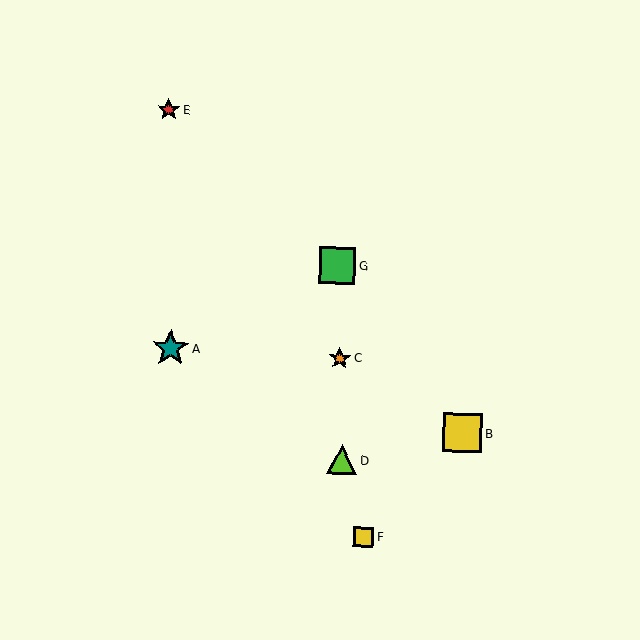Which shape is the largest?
The yellow square (labeled B) is the largest.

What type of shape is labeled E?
Shape E is a red star.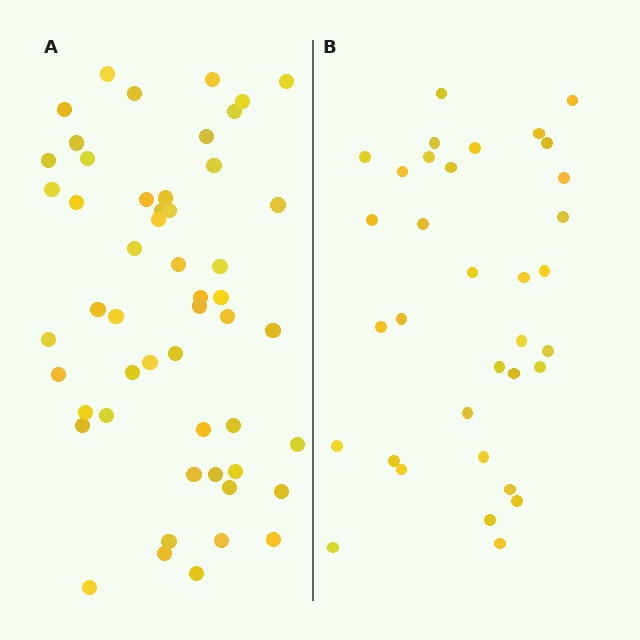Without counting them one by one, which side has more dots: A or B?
Region A (the left region) has more dots.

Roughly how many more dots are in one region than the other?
Region A has approximately 20 more dots than region B.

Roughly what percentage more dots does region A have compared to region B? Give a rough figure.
About 55% more.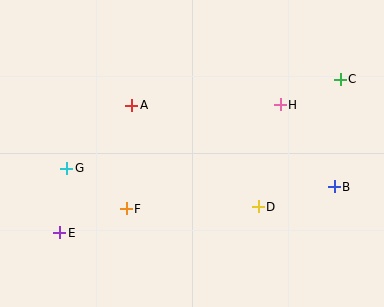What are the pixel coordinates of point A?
Point A is at (132, 105).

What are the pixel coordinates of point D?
Point D is at (258, 207).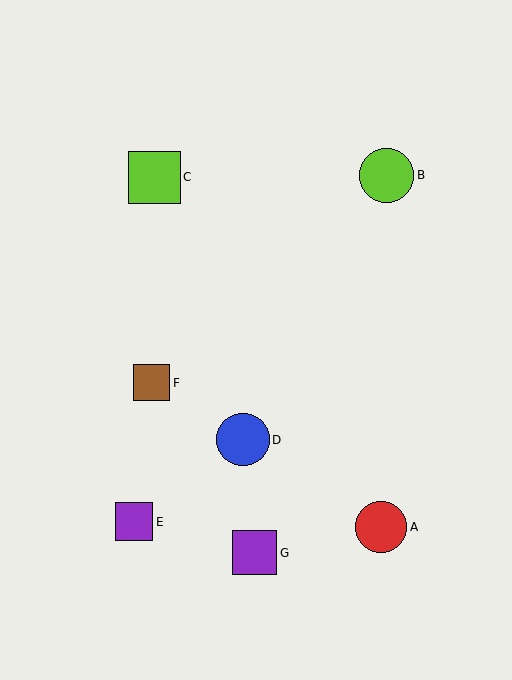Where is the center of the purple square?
The center of the purple square is at (255, 553).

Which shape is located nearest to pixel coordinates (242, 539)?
The purple square (labeled G) at (255, 553) is nearest to that location.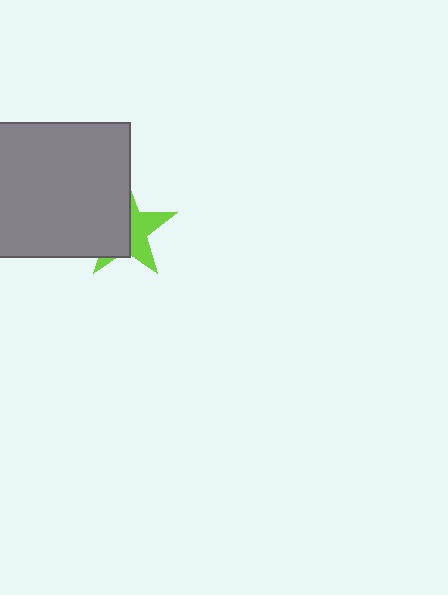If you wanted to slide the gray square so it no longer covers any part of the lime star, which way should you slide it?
Slide it left — that is the most direct way to separate the two shapes.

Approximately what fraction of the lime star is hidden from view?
Roughly 57% of the lime star is hidden behind the gray square.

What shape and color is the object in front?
The object in front is a gray square.